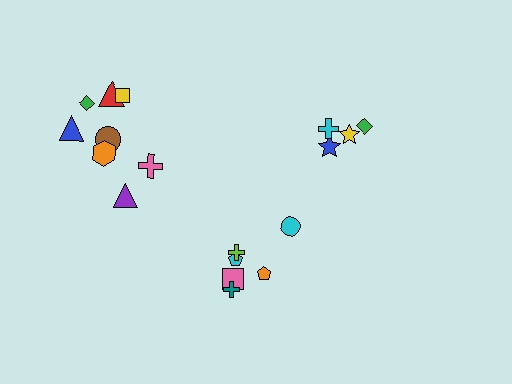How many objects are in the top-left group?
There are 8 objects.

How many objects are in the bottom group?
There are 6 objects.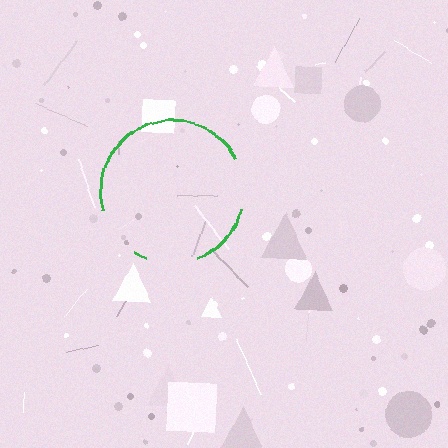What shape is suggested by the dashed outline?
The dashed outline suggests a circle.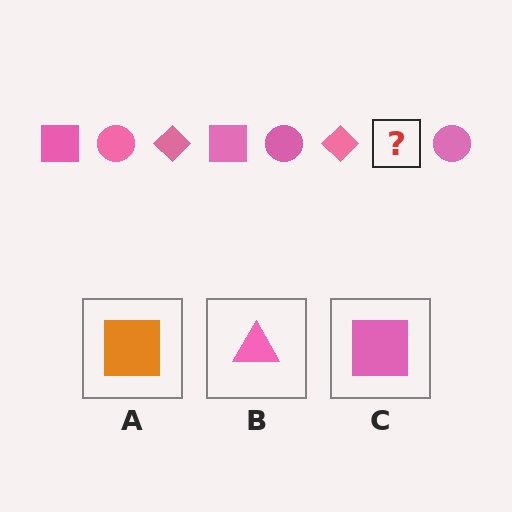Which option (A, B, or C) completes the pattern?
C.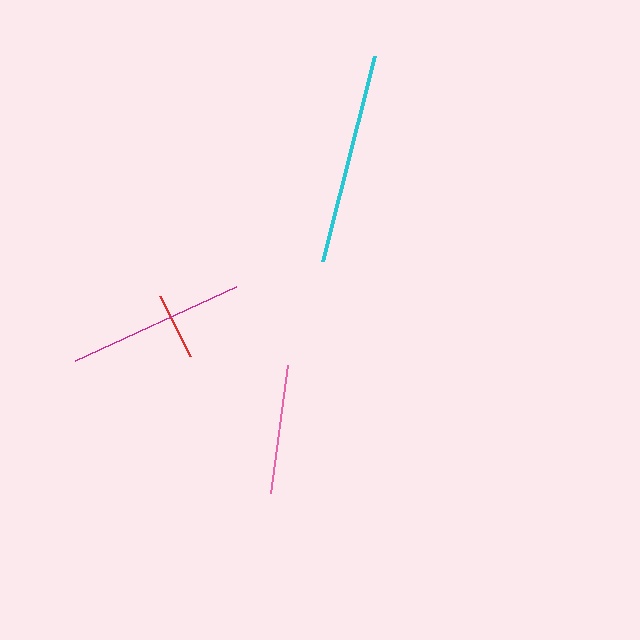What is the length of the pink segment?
The pink segment is approximately 129 pixels long.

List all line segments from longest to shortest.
From longest to shortest: cyan, magenta, pink, red.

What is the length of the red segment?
The red segment is approximately 67 pixels long.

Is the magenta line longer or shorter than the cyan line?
The cyan line is longer than the magenta line.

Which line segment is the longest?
The cyan line is the longest at approximately 212 pixels.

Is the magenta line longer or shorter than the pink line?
The magenta line is longer than the pink line.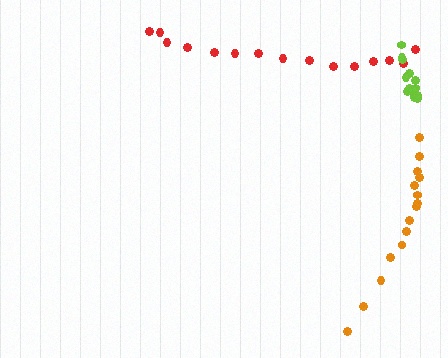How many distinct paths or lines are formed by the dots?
There are 3 distinct paths.